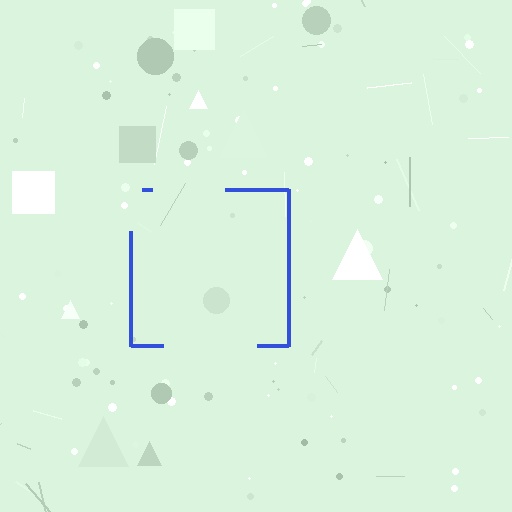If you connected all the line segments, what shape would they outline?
They would outline a square.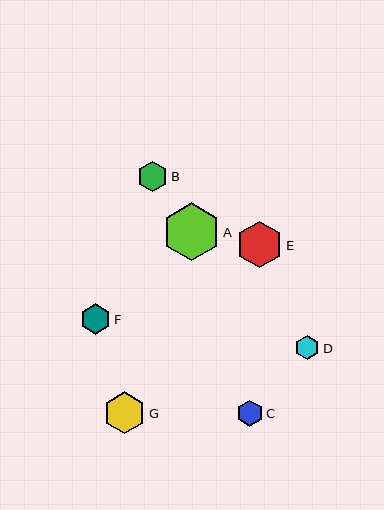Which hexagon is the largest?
Hexagon A is the largest with a size of approximately 58 pixels.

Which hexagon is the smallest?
Hexagon D is the smallest with a size of approximately 24 pixels.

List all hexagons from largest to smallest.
From largest to smallest: A, E, G, F, B, C, D.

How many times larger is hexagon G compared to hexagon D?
Hexagon G is approximately 1.7 times the size of hexagon D.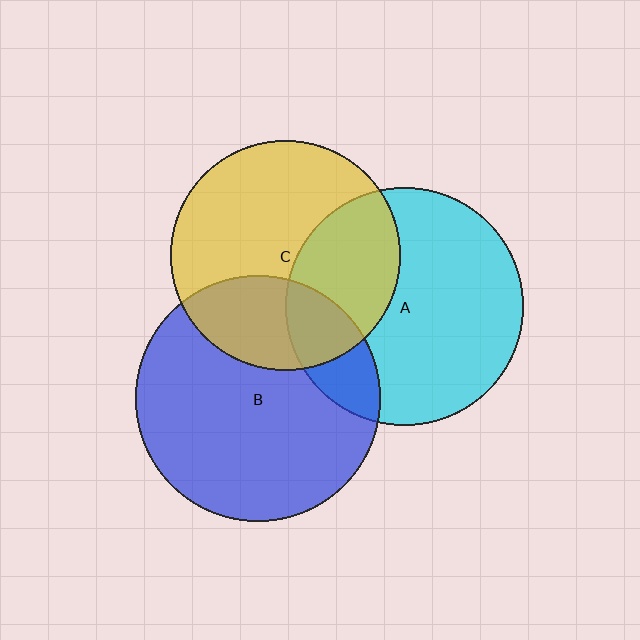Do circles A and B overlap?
Yes.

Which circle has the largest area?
Circle B (blue).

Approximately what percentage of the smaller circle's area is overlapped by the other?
Approximately 20%.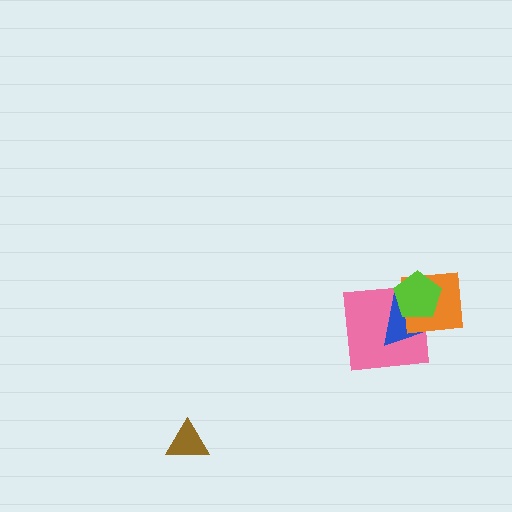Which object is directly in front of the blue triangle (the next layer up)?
The orange square is directly in front of the blue triangle.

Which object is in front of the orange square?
The lime pentagon is in front of the orange square.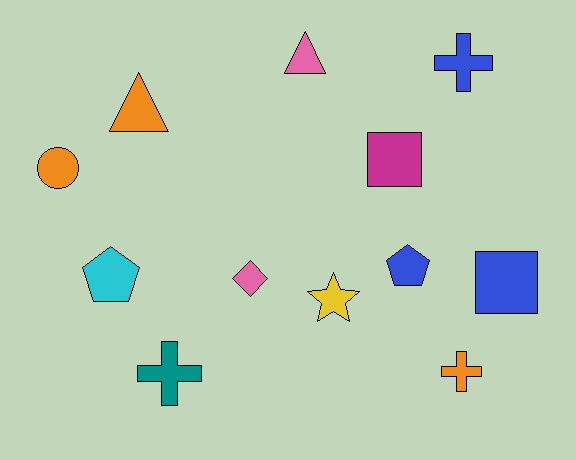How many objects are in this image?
There are 12 objects.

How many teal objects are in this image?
There is 1 teal object.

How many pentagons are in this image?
There are 2 pentagons.